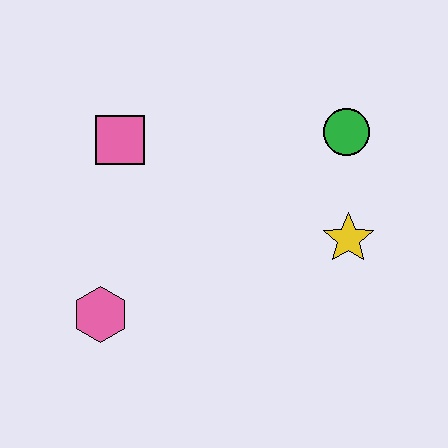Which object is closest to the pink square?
The pink hexagon is closest to the pink square.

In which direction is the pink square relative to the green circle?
The pink square is to the left of the green circle.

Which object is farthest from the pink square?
The yellow star is farthest from the pink square.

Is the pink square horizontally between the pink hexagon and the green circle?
Yes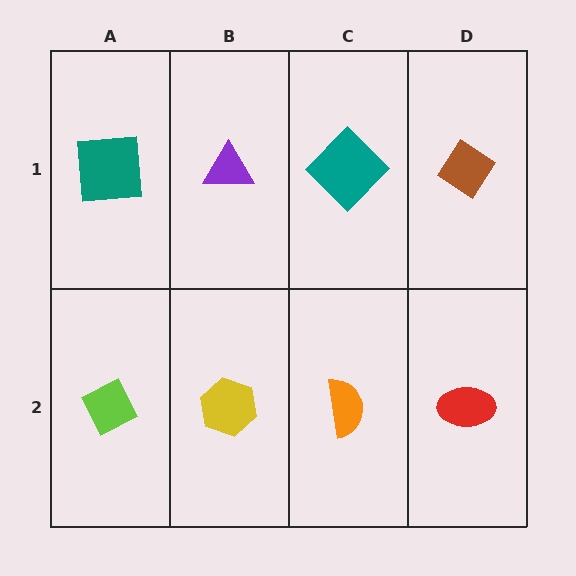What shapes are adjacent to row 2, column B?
A purple triangle (row 1, column B), a lime diamond (row 2, column A), an orange semicircle (row 2, column C).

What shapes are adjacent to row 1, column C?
An orange semicircle (row 2, column C), a purple triangle (row 1, column B), a brown diamond (row 1, column D).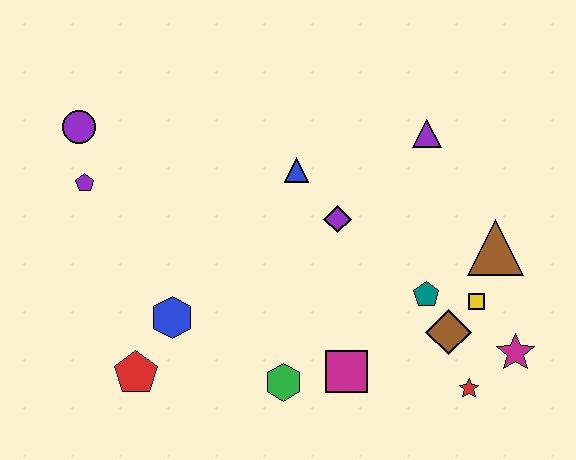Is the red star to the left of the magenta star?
Yes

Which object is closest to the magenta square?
The green hexagon is closest to the magenta square.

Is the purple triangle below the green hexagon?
No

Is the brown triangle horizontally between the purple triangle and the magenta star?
Yes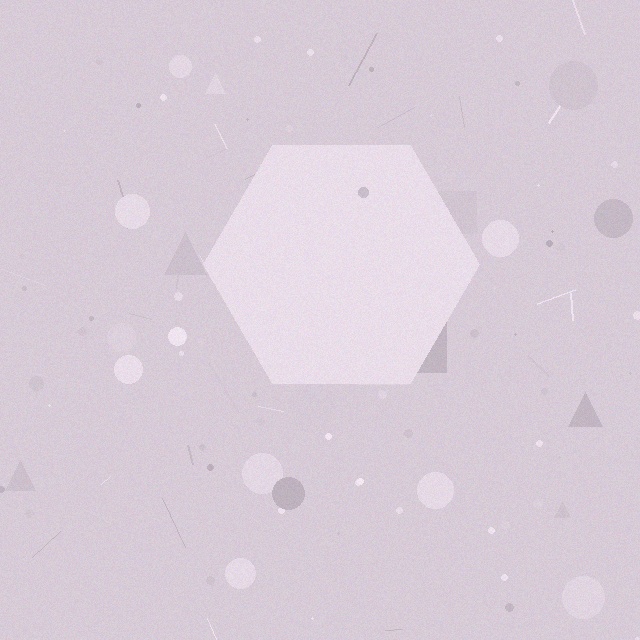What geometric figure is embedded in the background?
A hexagon is embedded in the background.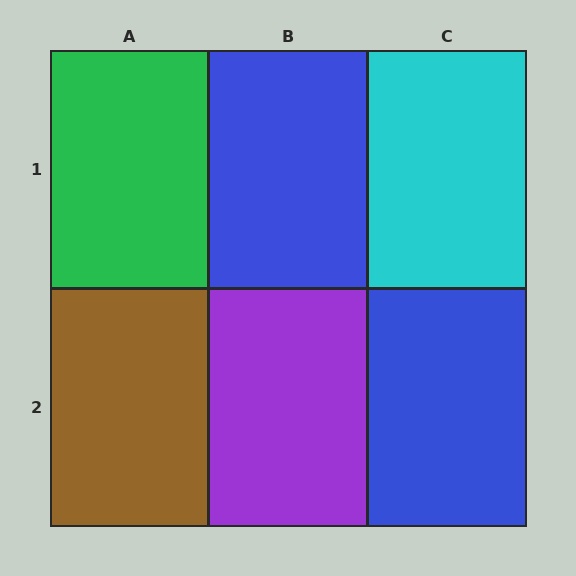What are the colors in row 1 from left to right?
Green, blue, cyan.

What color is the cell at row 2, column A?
Brown.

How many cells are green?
1 cell is green.